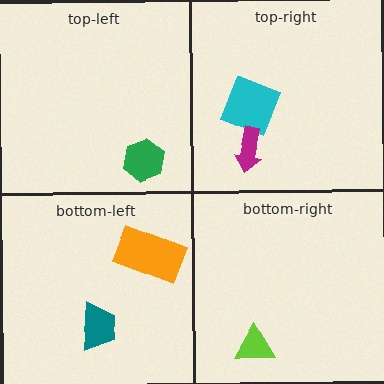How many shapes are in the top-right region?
2.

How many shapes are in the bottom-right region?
1.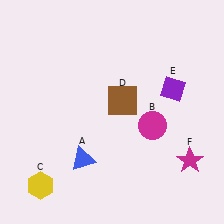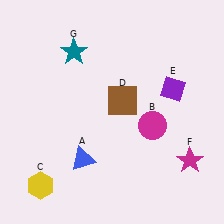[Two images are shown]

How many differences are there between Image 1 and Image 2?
There is 1 difference between the two images.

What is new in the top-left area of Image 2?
A teal star (G) was added in the top-left area of Image 2.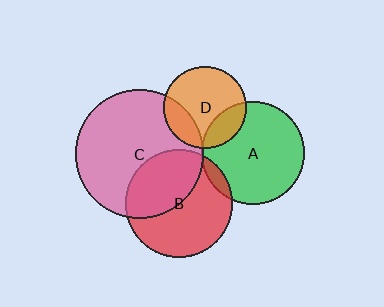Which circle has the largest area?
Circle C (pink).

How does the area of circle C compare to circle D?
Approximately 2.4 times.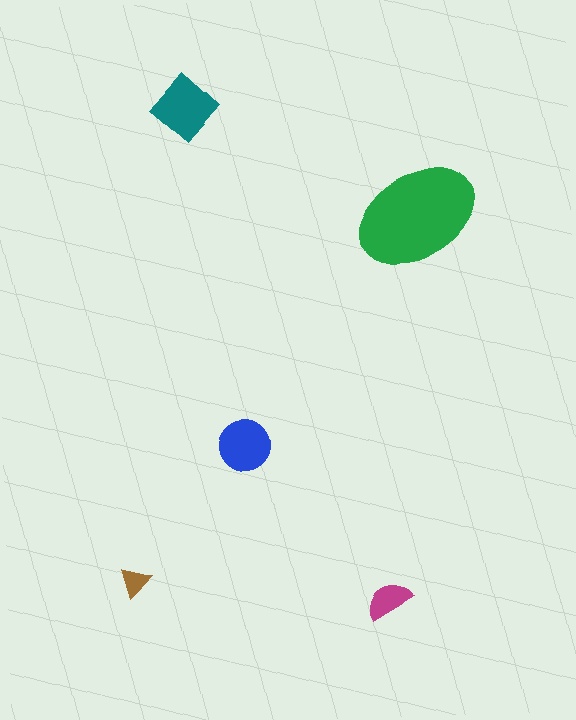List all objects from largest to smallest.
The green ellipse, the teal diamond, the blue circle, the magenta semicircle, the brown triangle.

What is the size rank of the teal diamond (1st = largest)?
2nd.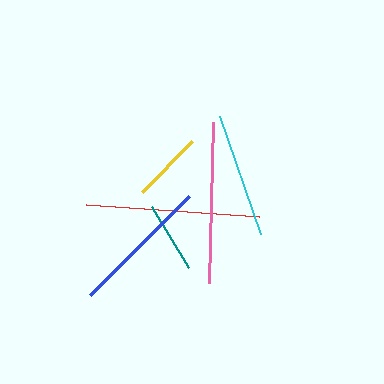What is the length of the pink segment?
The pink segment is approximately 161 pixels long.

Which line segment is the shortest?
The teal line is the shortest at approximately 72 pixels.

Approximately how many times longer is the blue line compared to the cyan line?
The blue line is approximately 1.1 times the length of the cyan line.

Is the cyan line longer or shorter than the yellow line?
The cyan line is longer than the yellow line.